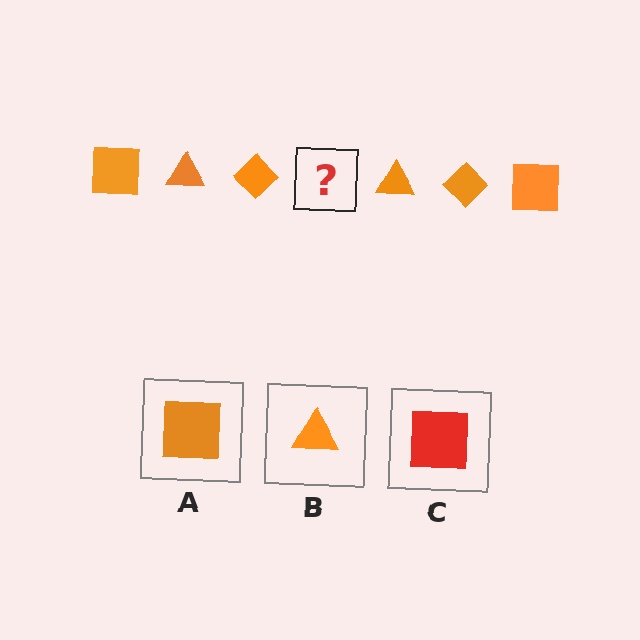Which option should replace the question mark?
Option A.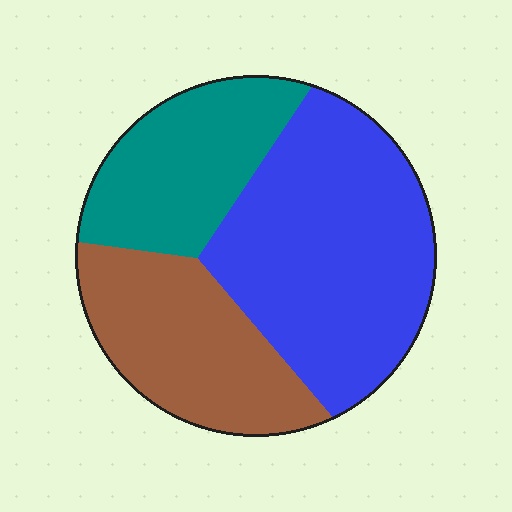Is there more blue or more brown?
Blue.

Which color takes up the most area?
Blue, at roughly 45%.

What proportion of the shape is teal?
Teal covers 25% of the shape.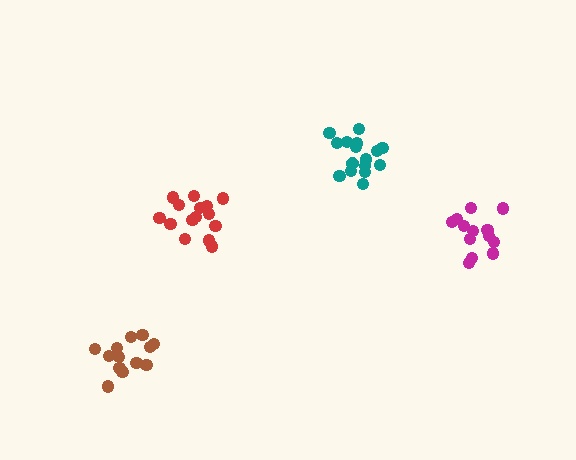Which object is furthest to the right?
The magenta cluster is rightmost.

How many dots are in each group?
Group 1: 15 dots, Group 2: 16 dots, Group 3: 13 dots, Group 4: 13 dots (57 total).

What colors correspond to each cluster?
The clusters are colored: red, teal, brown, magenta.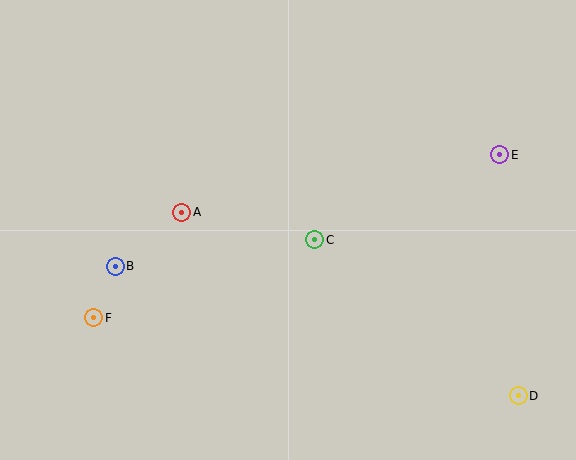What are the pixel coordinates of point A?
Point A is at (182, 212).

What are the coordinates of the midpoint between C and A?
The midpoint between C and A is at (248, 226).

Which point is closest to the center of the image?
Point C at (315, 240) is closest to the center.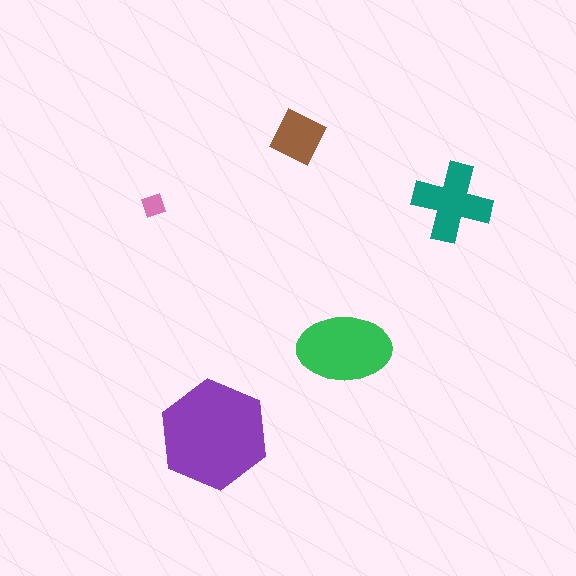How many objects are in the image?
There are 5 objects in the image.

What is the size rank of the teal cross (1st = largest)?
3rd.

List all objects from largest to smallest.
The purple hexagon, the green ellipse, the teal cross, the brown square, the pink diamond.